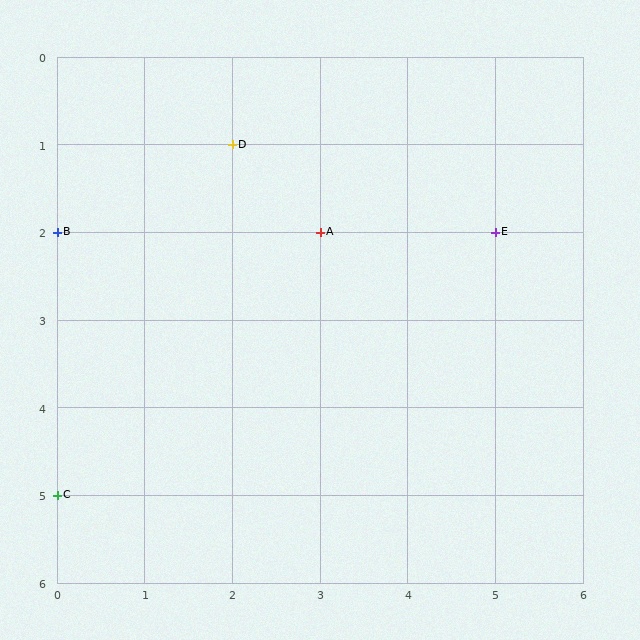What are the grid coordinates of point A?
Point A is at grid coordinates (3, 2).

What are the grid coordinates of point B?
Point B is at grid coordinates (0, 2).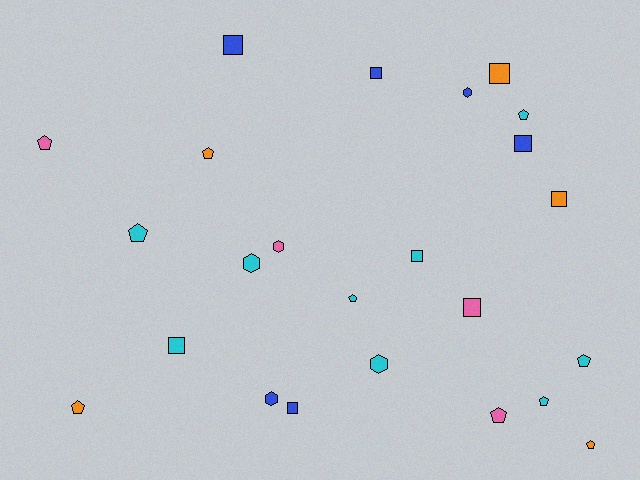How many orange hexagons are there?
There are no orange hexagons.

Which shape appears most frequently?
Pentagon, with 10 objects.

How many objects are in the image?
There are 24 objects.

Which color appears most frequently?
Cyan, with 9 objects.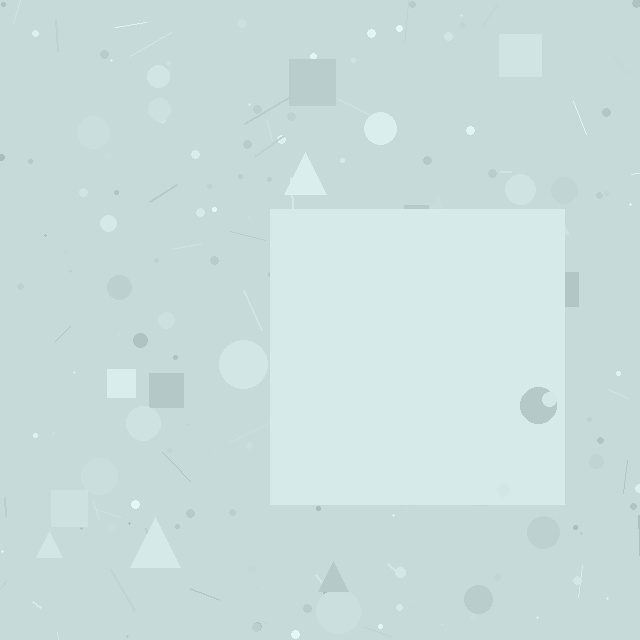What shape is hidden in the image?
A square is hidden in the image.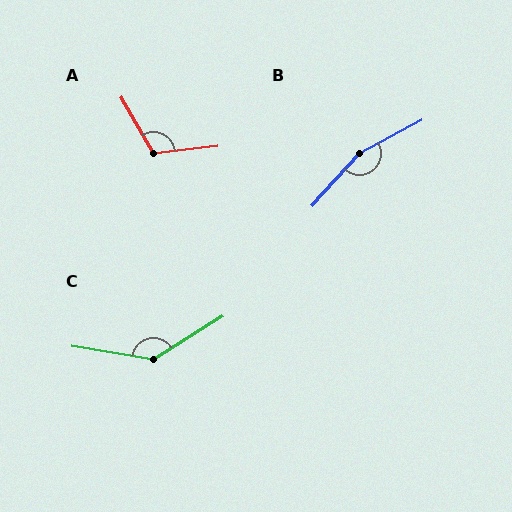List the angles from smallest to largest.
A (113°), C (139°), B (161°).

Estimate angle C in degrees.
Approximately 139 degrees.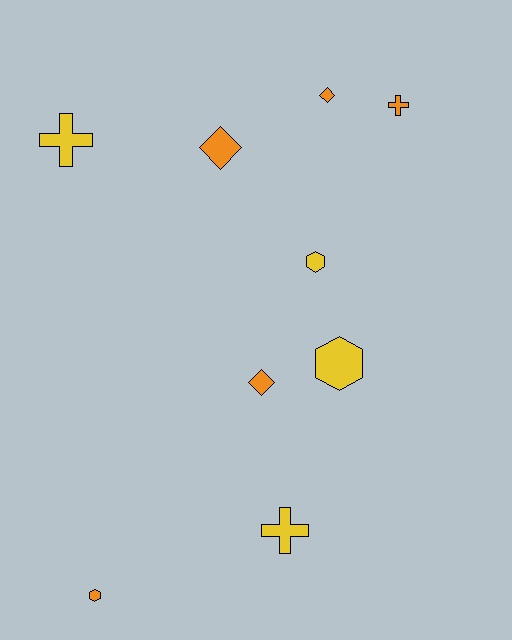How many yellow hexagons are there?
There are 2 yellow hexagons.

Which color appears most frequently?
Orange, with 5 objects.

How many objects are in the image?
There are 9 objects.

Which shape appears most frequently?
Diamond, with 3 objects.